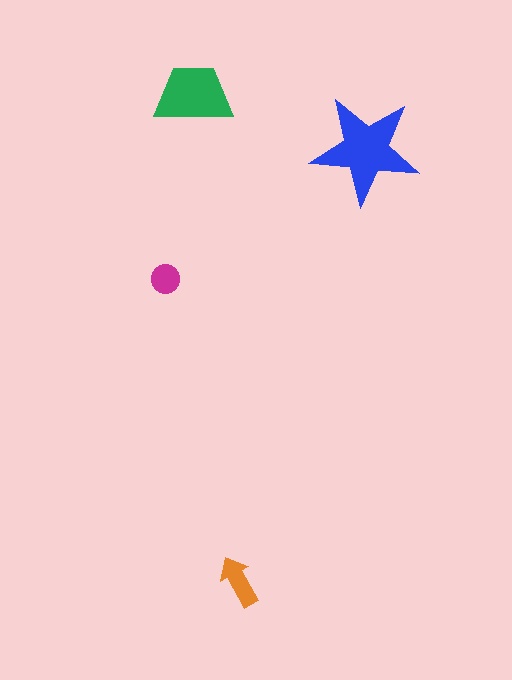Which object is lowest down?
The orange arrow is bottommost.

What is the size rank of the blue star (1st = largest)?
1st.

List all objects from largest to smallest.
The blue star, the green trapezoid, the orange arrow, the magenta circle.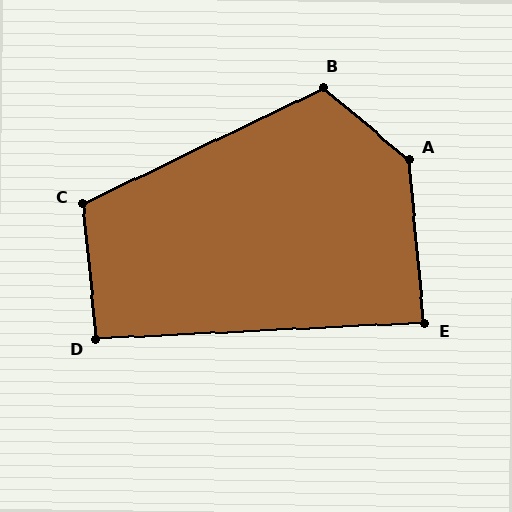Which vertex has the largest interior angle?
A, at approximately 135 degrees.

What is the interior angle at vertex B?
Approximately 114 degrees (obtuse).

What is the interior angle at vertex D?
Approximately 93 degrees (approximately right).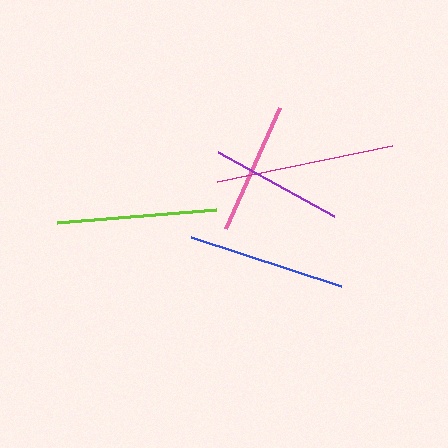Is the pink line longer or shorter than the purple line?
The purple line is longer than the pink line.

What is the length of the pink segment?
The pink segment is approximately 132 pixels long.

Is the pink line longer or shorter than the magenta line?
The magenta line is longer than the pink line.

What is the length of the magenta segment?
The magenta segment is approximately 179 pixels long.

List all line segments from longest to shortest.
From longest to shortest: magenta, lime, blue, purple, pink.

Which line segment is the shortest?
The pink line is the shortest at approximately 132 pixels.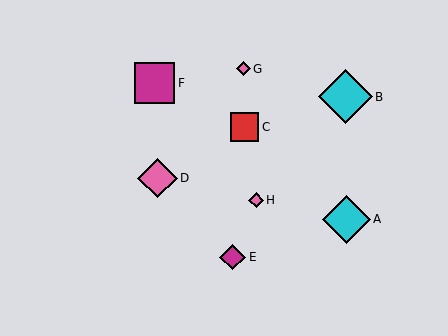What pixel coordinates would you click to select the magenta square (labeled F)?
Click at (155, 83) to select the magenta square F.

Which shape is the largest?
The cyan diamond (labeled B) is the largest.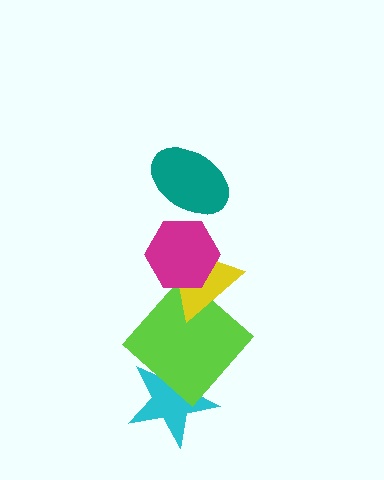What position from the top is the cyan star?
The cyan star is 5th from the top.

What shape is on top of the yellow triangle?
The magenta hexagon is on top of the yellow triangle.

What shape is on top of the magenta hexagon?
The teal ellipse is on top of the magenta hexagon.